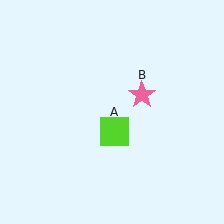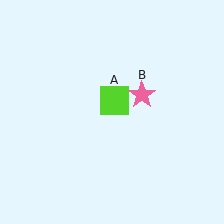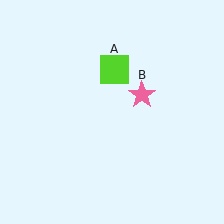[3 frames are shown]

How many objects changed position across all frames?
1 object changed position: lime square (object A).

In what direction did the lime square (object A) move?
The lime square (object A) moved up.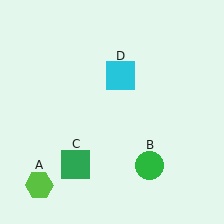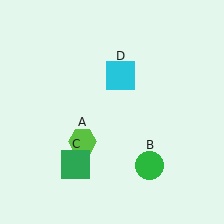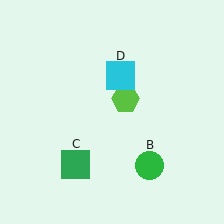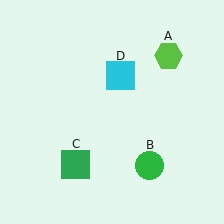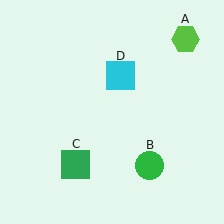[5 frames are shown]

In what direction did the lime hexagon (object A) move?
The lime hexagon (object A) moved up and to the right.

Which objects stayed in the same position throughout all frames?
Green circle (object B) and green square (object C) and cyan square (object D) remained stationary.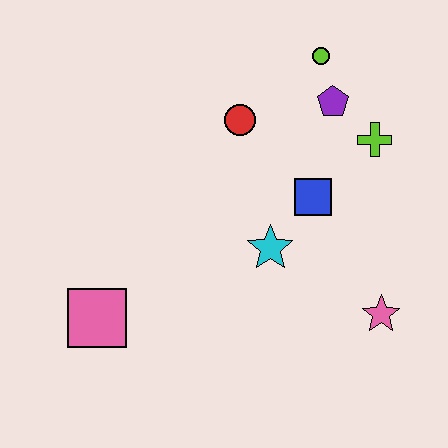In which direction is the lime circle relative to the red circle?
The lime circle is to the right of the red circle.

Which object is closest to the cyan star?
The blue square is closest to the cyan star.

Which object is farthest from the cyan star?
The lime circle is farthest from the cyan star.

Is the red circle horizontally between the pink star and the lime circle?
No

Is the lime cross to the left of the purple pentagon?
No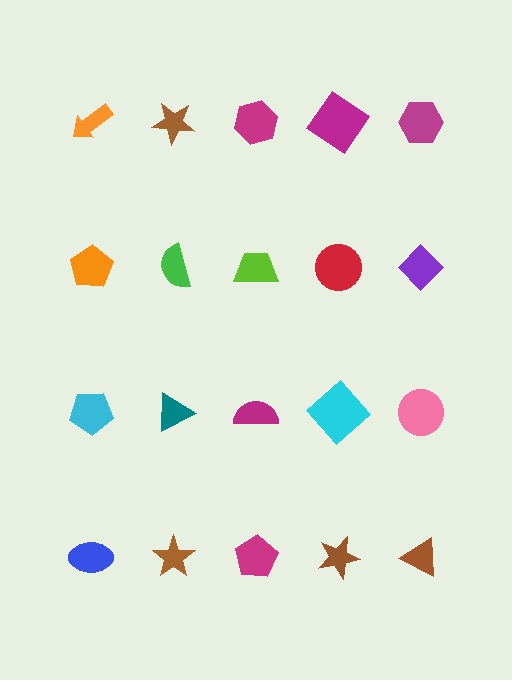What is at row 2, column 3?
A lime trapezoid.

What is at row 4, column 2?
A brown star.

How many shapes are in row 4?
5 shapes.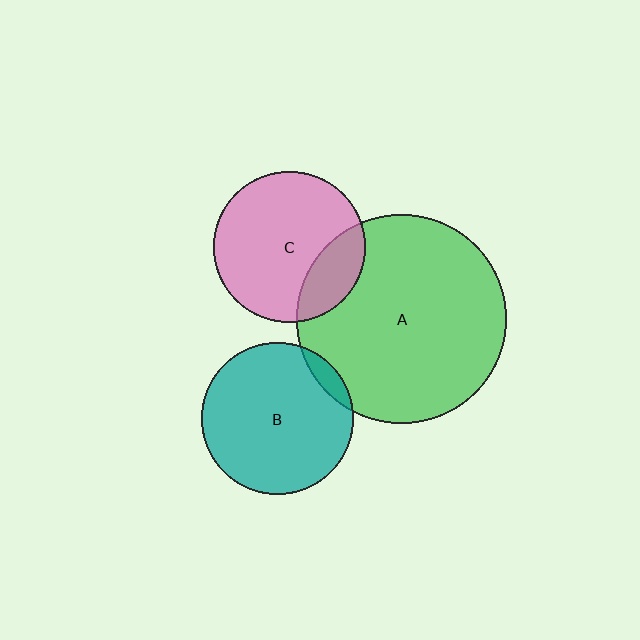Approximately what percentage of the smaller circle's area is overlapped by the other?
Approximately 20%.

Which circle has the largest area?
Circle A (green).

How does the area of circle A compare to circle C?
Approximately 1.9 times.